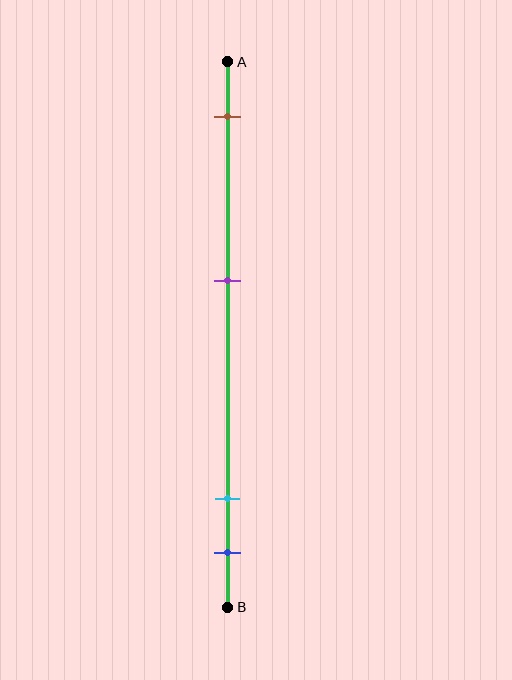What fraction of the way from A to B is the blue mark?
The blue mark is approximately 90% (0.9) of the way from A to B.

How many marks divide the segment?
There are 4 marks dividing the segment.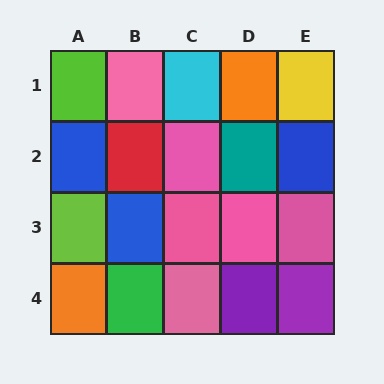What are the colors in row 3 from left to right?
Lime, blue, pink, pink, pink.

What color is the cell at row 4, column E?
Purple.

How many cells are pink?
6 cells are pink.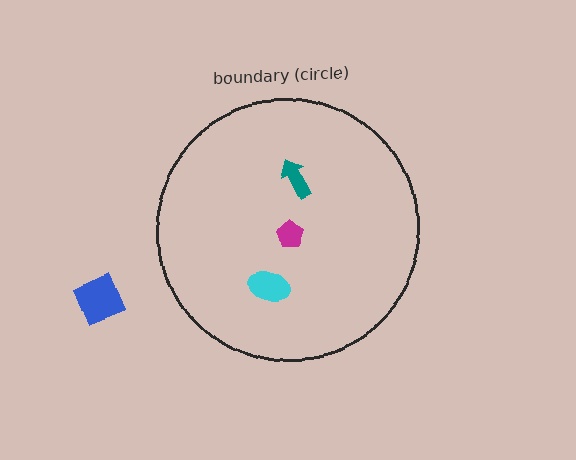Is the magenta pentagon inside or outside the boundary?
Inside.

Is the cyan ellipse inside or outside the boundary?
Inside.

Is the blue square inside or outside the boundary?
Outside.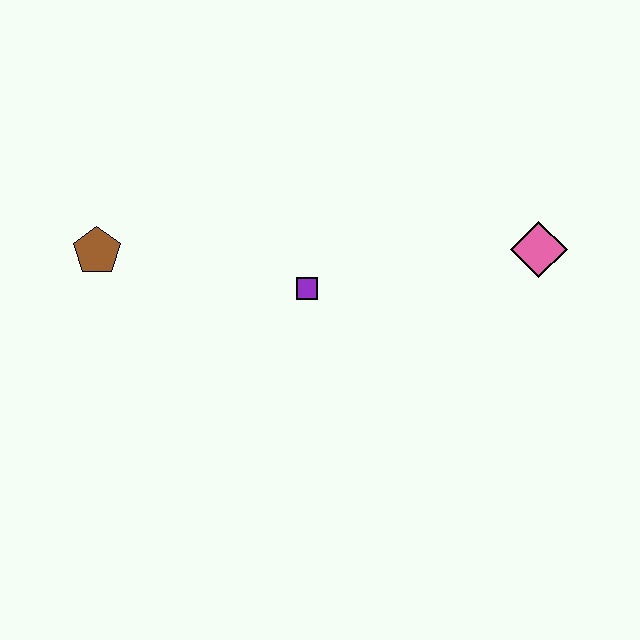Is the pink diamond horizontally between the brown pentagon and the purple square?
No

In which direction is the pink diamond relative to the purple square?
The pink diamond is to the right of the purple square.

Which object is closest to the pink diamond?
The purple square is closest to the pink diamond.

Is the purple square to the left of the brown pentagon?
No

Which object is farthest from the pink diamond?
The brown pentagon is farthest from the pink diamond.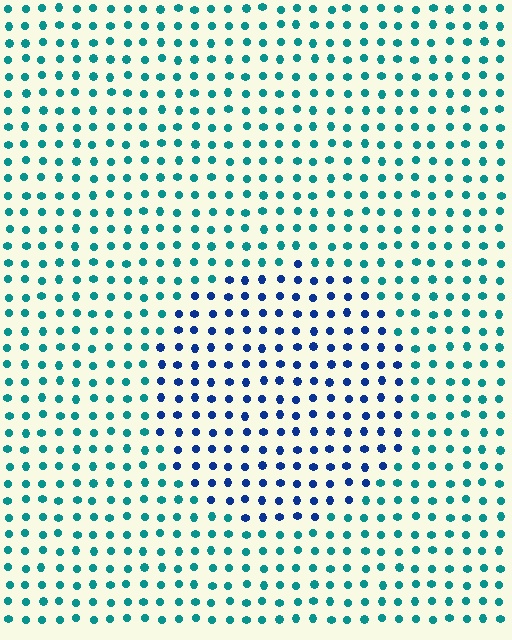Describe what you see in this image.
The image is filled with small teal elements in a uniform arrangement. A circle-shaped region is visible where the elements are tinted to a slightly different hue, forming a subtle color boundary.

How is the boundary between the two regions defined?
The boundary is defined purely by a slight shift in hue (about 45 degrees). Spacing, size, and orientation are identical on both sides.